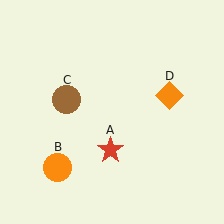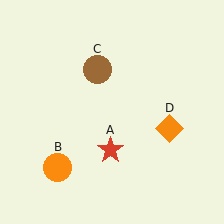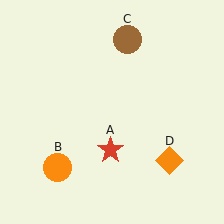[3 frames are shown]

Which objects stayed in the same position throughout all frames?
Red star (object A) and orange circle (object B) remained stationary.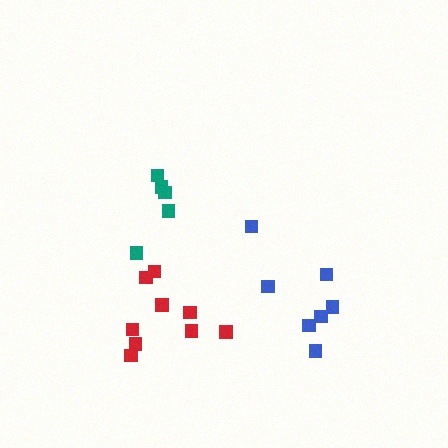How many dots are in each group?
Group 1: 5 dots, Group 2: 7 dots, Group 3: 9 dots (21 total).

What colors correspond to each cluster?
The clusters are colored: teal, blue, red.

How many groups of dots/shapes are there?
There are 3 groups.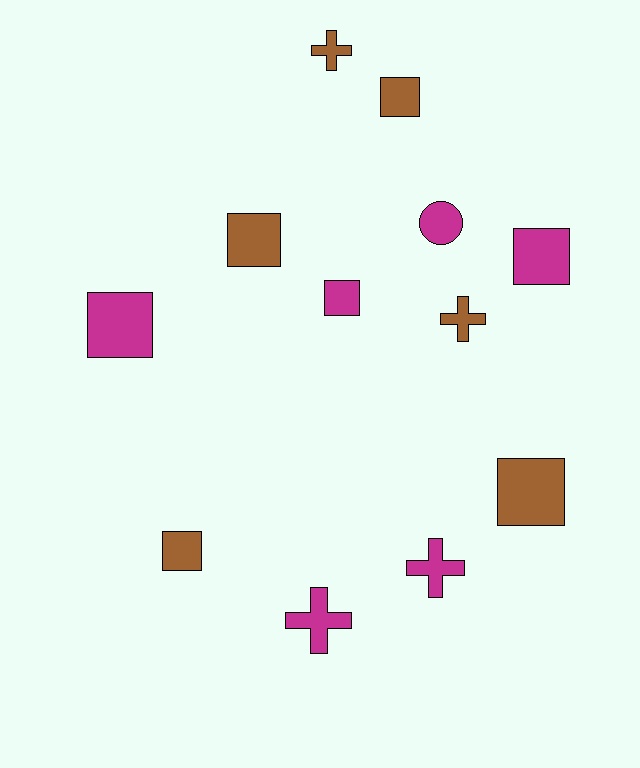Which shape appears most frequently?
Square, with 7 objects.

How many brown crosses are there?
There are 2 brown crosses.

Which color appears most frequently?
Magenta, with 6 objects.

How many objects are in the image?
There are 12 objects.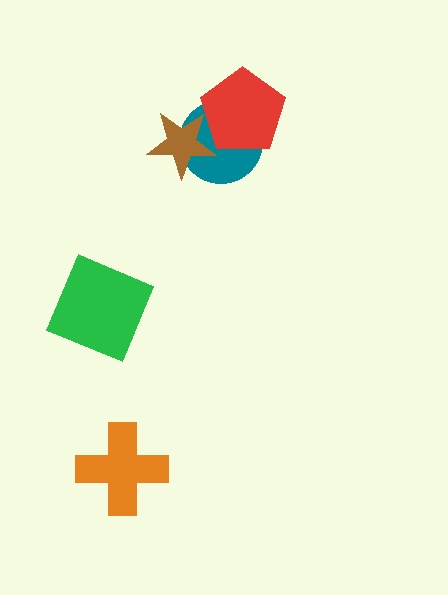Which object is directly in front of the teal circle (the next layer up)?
The brown star is directly in front of the teal circle.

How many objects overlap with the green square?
0 objects overlap with the green square.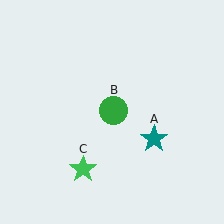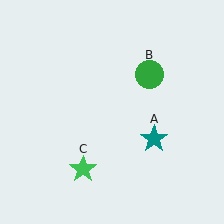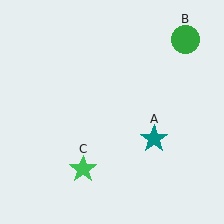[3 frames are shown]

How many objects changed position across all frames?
1 object changed position: green circle (object B).